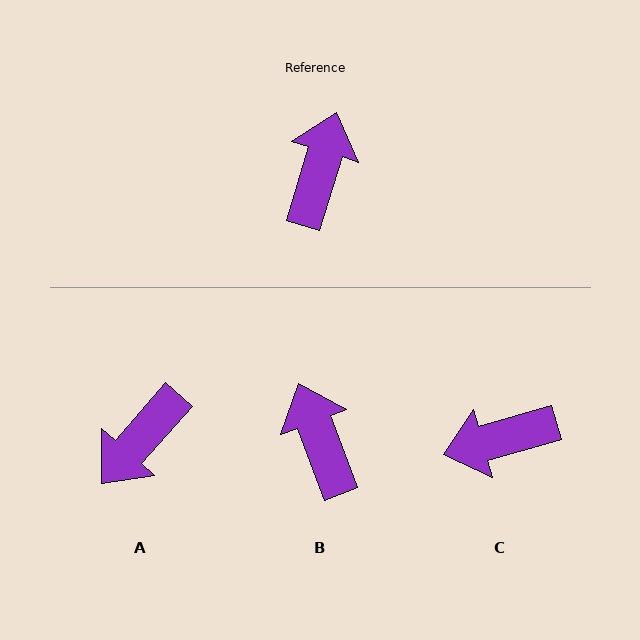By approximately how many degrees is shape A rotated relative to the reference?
Approximately 155 degrees counter-clockwise.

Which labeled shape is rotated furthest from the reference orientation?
A, about 155 degrees away.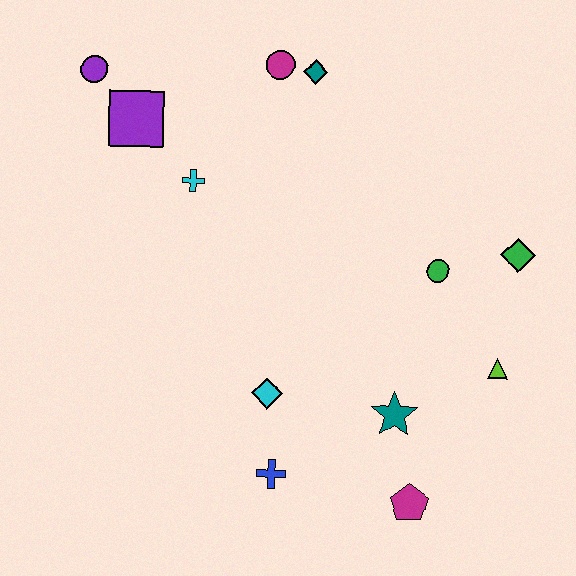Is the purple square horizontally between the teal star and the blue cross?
No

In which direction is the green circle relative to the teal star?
The green circle is above the teal star.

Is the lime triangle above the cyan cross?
No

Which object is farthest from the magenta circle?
The magenta pentagon is farthest from the magenta circle.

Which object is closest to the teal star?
The magenta pentagon is closest to the teal star.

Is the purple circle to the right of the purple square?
No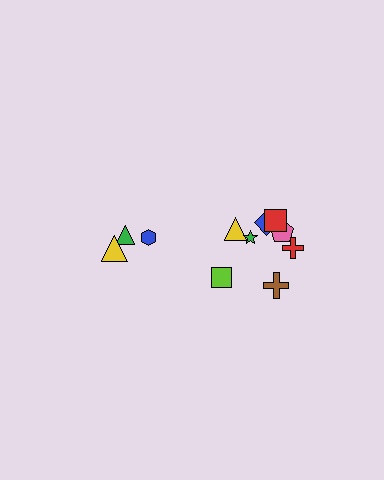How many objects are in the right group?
There are 8 objects.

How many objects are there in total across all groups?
There are 11 objects.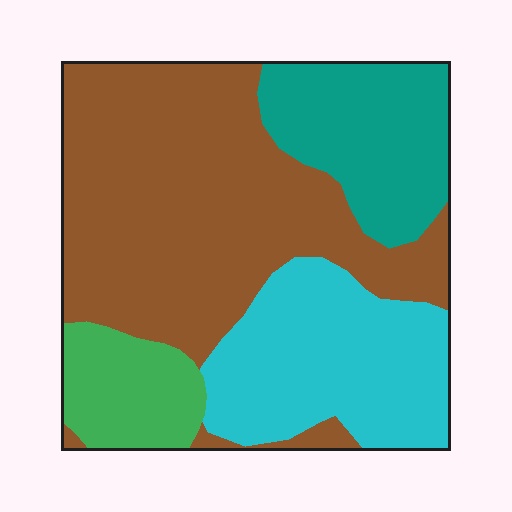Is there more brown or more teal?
Brown.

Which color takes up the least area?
Green, at roughly 10%.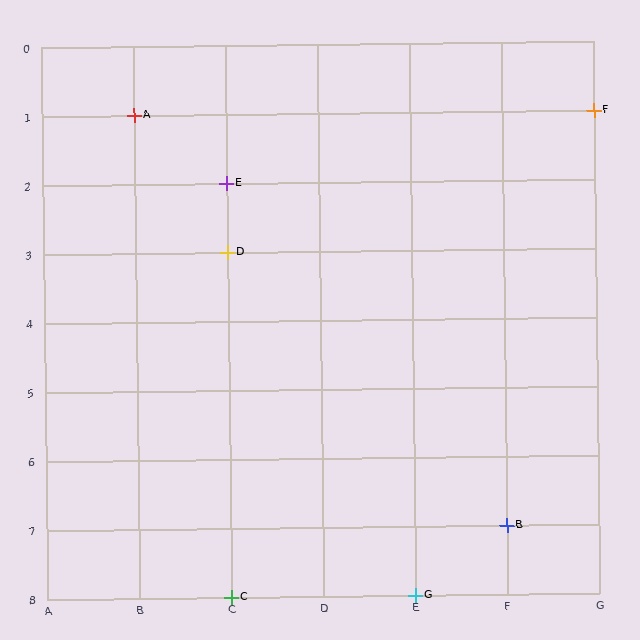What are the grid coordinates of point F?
Point F is at grid coordinates (G, 1).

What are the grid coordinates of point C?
Point C is at grid coordinates (C, 8).